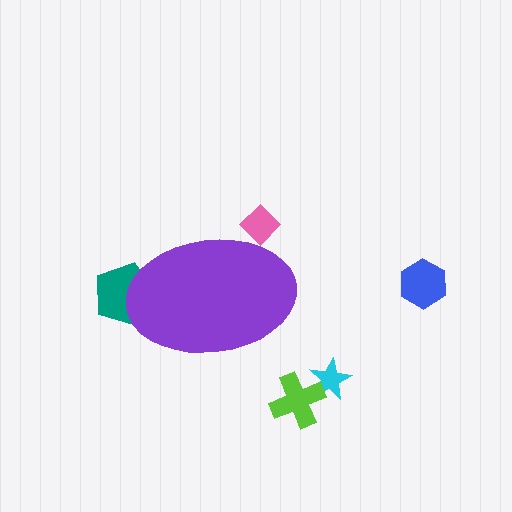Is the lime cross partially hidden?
No, the lime cross is fully visible.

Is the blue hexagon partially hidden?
No, the blue hexagon is fully visible.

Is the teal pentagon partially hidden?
Yes, the teal pentagon is partially hidden behind the purple ellipse.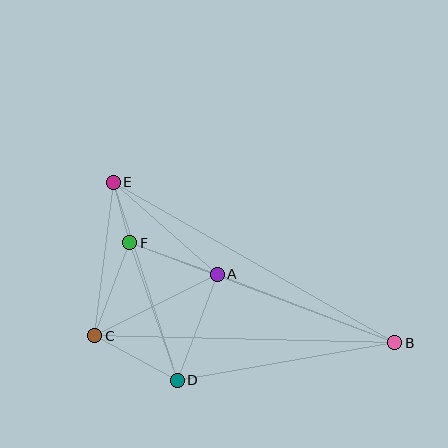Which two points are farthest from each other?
Points B and E are farthest from each other.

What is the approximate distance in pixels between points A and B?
The distance between A and B is approximately 190 pixels.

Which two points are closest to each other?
Points E and F are closest to each other.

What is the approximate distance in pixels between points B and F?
The distance between B and F is approximately 283 pixels.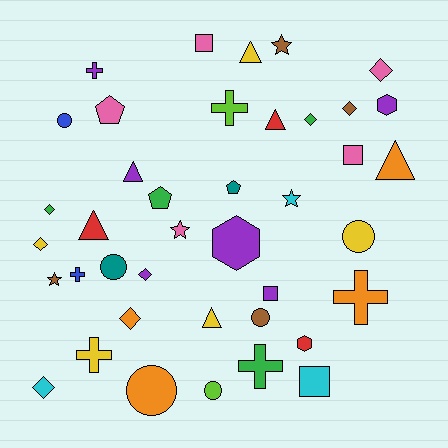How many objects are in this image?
There are 40 objects.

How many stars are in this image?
There are 4 stars.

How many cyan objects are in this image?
There are 3 cyan objects.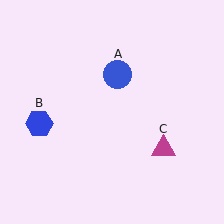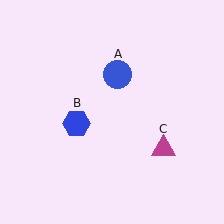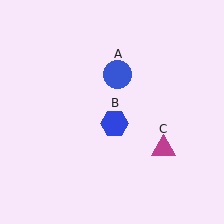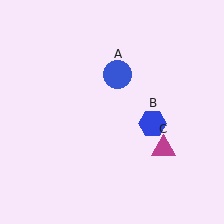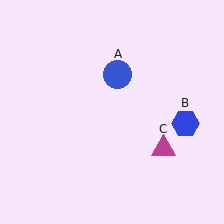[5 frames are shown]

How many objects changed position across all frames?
1 object changed position: blue hexagon (object B).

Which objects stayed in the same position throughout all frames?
Blue circle (object A) and magenta triangle (object C) remained stationary.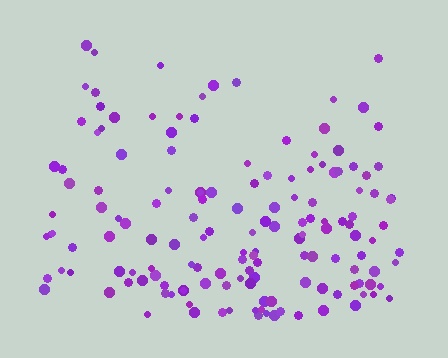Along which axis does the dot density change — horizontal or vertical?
Vertical.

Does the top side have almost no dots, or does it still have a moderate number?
Still a moderate number, just noticeably fewer than the bottom.